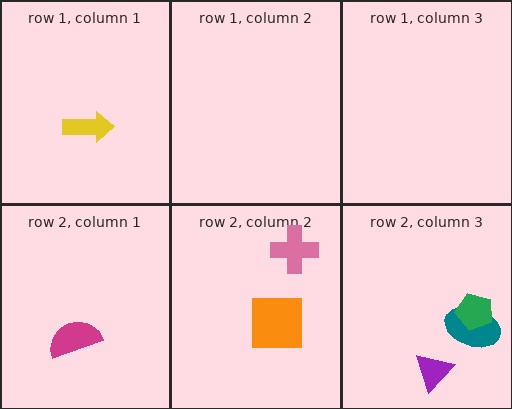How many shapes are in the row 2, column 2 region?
2.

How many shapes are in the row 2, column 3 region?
3.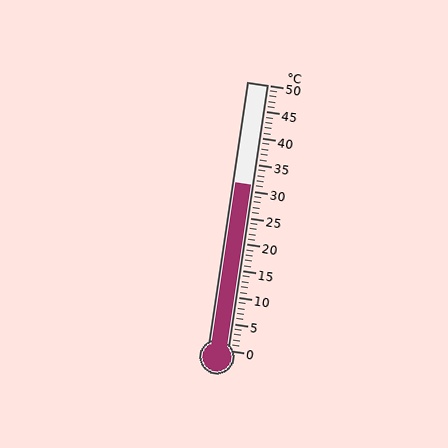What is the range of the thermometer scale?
The thermometer scale ranges from 0°C to 50°C.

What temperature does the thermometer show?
The thermometer shows approximately 31°C.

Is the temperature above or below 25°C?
The temperature is above 25°C.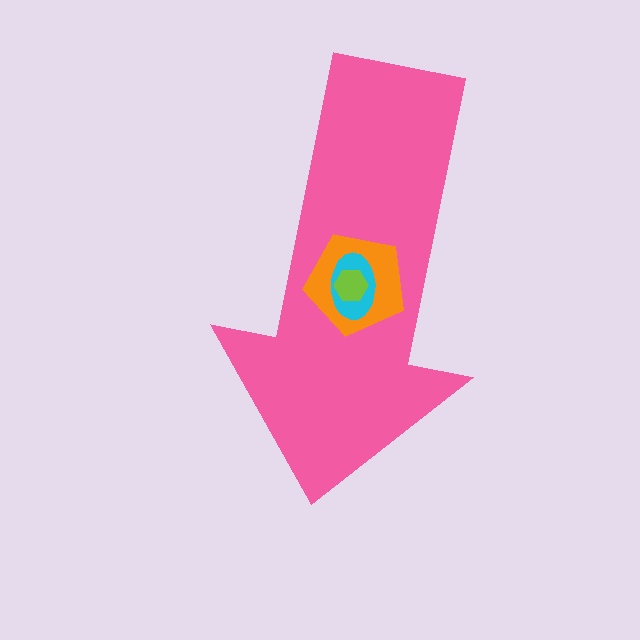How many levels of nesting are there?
4.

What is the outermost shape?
The pink arrow.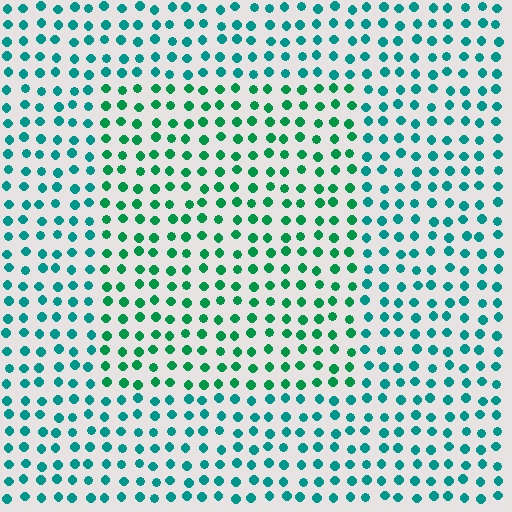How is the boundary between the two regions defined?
The boundary is defined purely by a slight shift in hue (about 28 degrees). Spacing, size, and orientation are identical on both sides.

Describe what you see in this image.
The image is filled with small teal elements in a uniform arrangement. A rectangle-shaped region is visible where the elements are tinted to a slightly different hue, forming a subtle color boundary.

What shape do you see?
I see a rectangle.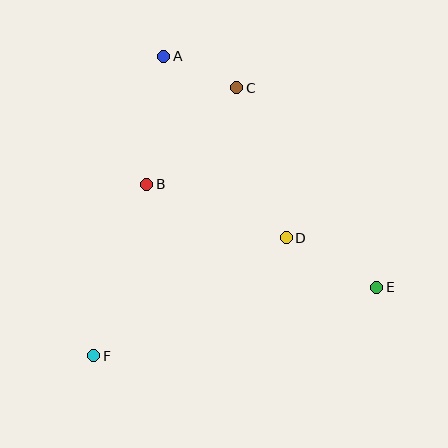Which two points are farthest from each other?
Points A and E are farthest from each other.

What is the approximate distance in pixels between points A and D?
The distance between A and D is approximately 219 pixels.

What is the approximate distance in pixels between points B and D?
The distance between B and D is approximately 149 pixels.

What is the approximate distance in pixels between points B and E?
The distance between B and E is approximately 252 pixels.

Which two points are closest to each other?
Points A and C are closest to each other.